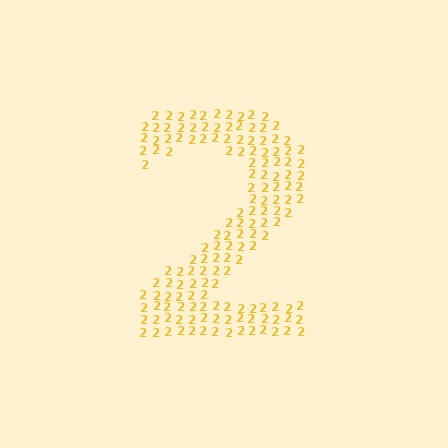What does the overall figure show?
The overall figure shows the digit 2.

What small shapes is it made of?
It is made of small digit 2's.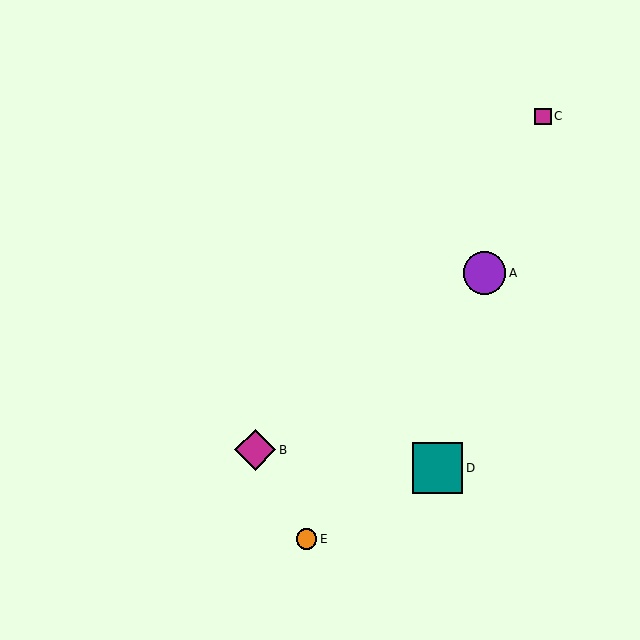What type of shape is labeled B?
Shape B is a magenta diamond.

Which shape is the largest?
The teal square (labeled D) is the largest.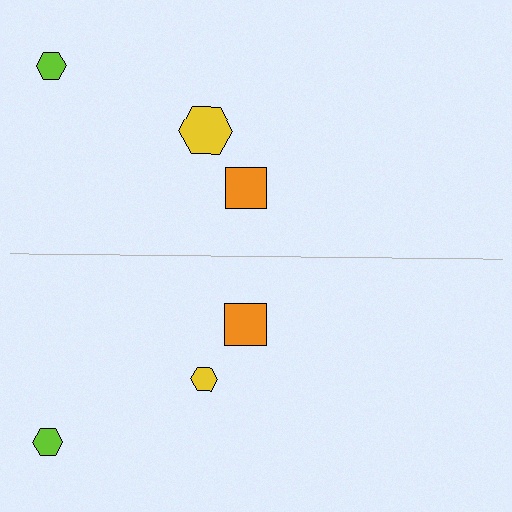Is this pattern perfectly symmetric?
No, the pattern is not perfectly symmetric. The yellow hexagon on the bottom side has a different size than its mirror counterpart.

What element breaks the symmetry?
The yellow hexagon on the bottom side has a different size than its mirror counterpart.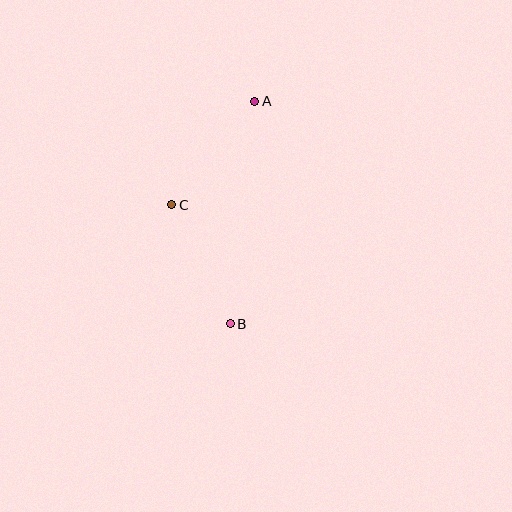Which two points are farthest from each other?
Points A and B are farthest from each other.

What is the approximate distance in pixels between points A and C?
The distance between A and C is approximately 133 pixels.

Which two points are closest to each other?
Points B and C are closest to each other.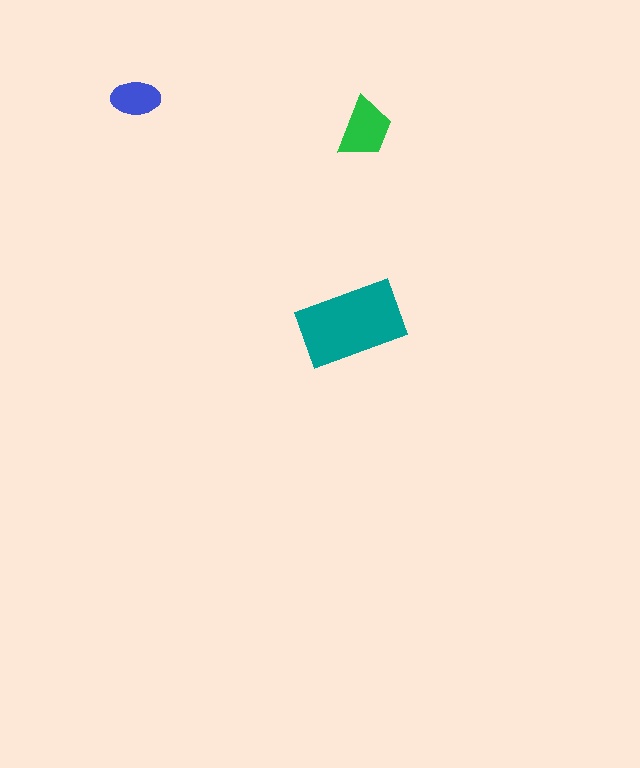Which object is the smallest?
The blue ellipse.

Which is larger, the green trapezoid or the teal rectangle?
The teal rectangle.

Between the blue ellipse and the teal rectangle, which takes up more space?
The teal rectangle.